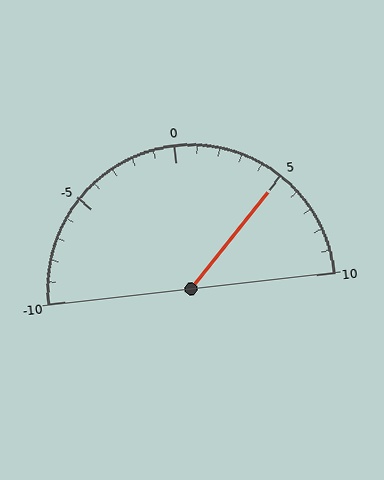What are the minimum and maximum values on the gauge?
The gauge ranges from -10 to 10.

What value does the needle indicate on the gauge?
The needle indicates approximately 5.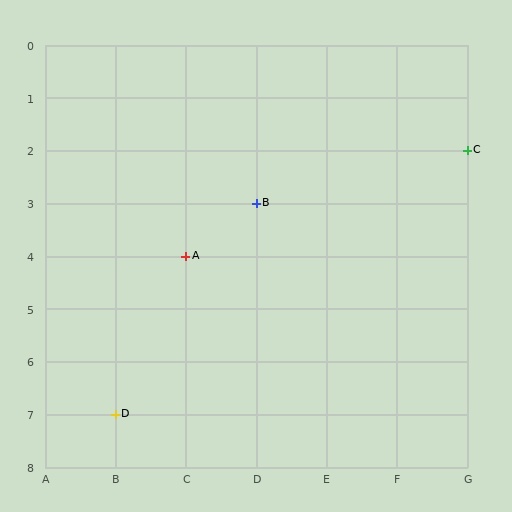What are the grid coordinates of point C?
Point C is at grid coordinates (G, 2).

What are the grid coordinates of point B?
Point B is at grid coordinates (D, 3).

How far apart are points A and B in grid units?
Points A and B are 1 column and 1 row apart (about 1.4 grid units diagonally).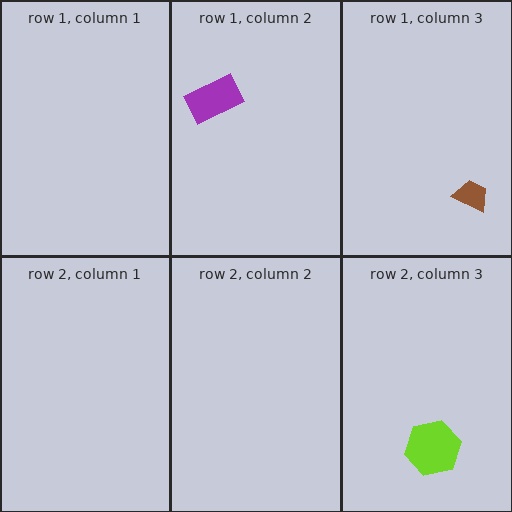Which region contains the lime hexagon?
The row 2, column 3 region.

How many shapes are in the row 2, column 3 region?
1.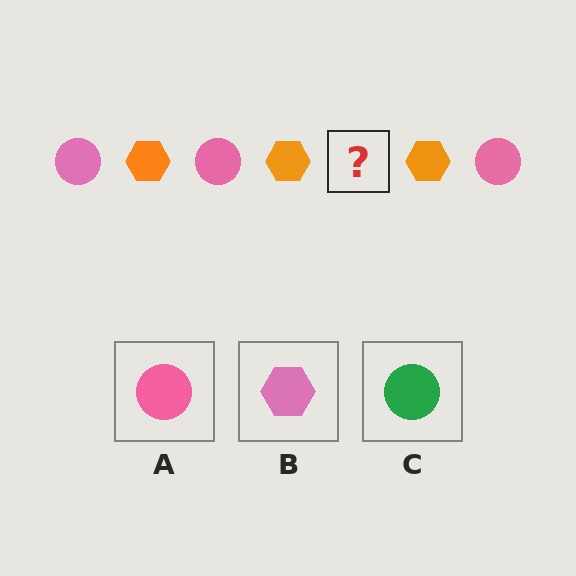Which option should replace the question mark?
Option A.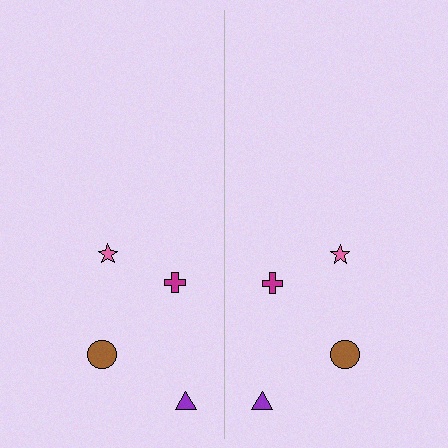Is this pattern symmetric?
Yes, this pattern has bilateral (reflection) symmetry.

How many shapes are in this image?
There are 8 shapes in this image.